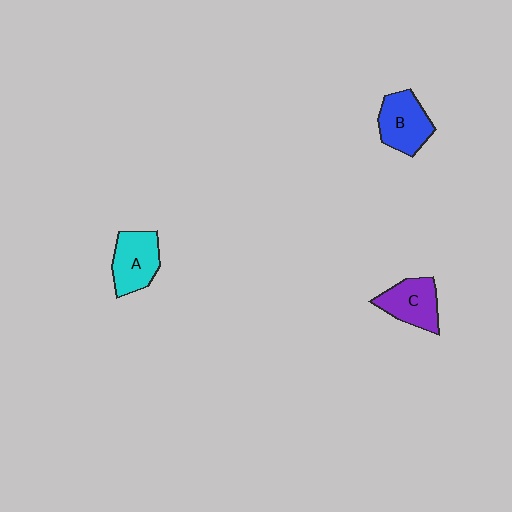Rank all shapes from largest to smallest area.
From largest to smallest: B (blue), A (cyan), C (purple).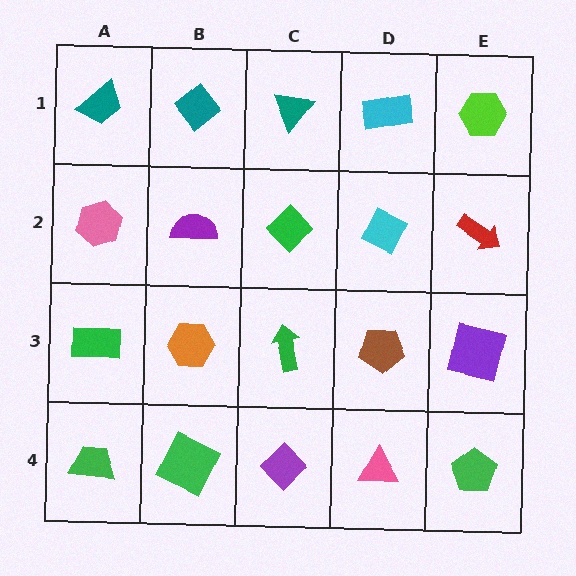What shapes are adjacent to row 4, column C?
A green arrow (row 3, column C), a green square (row 4, column B), a pink triangle (row 4, column D).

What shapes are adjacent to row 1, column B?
A purple semicircle (row 2, column B), a teal trapezoid (row 1, column A), a teal triangle (row 1, column C).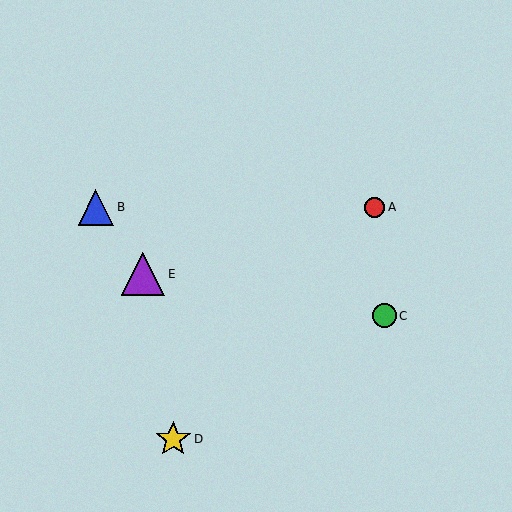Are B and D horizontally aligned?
No, B is at y≈207 and D is at y≈439.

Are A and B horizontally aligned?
Yes, both are at y≈207.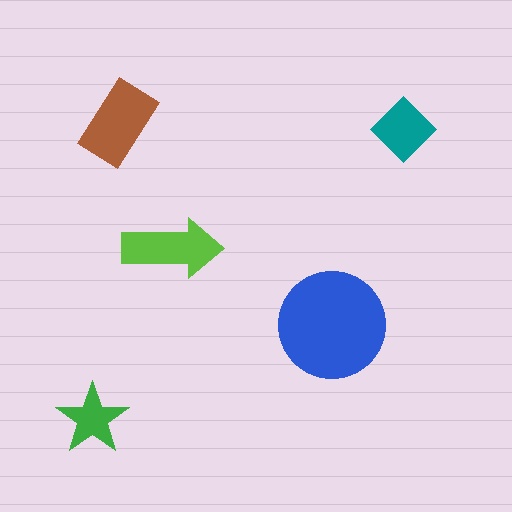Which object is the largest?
The blue circle.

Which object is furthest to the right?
The teal diamond is rightmost.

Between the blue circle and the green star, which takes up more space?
The blue circle.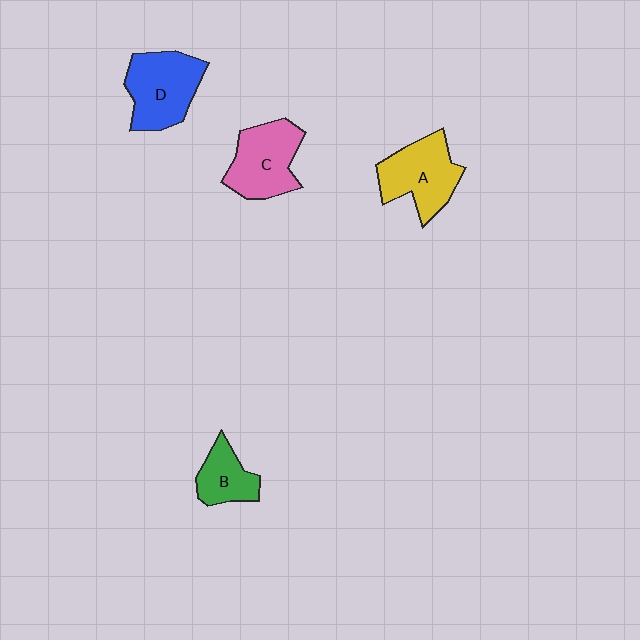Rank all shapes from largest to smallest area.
From largest to smallest: D (blue), A (yellow), C (pink), B (green).